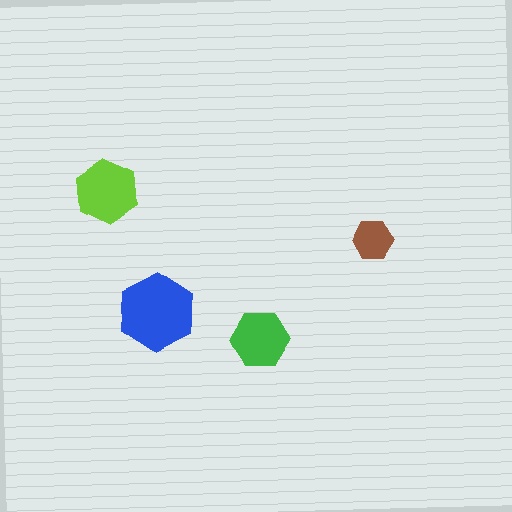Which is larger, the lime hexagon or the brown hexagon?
The lime one.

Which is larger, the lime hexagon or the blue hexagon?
The blue one.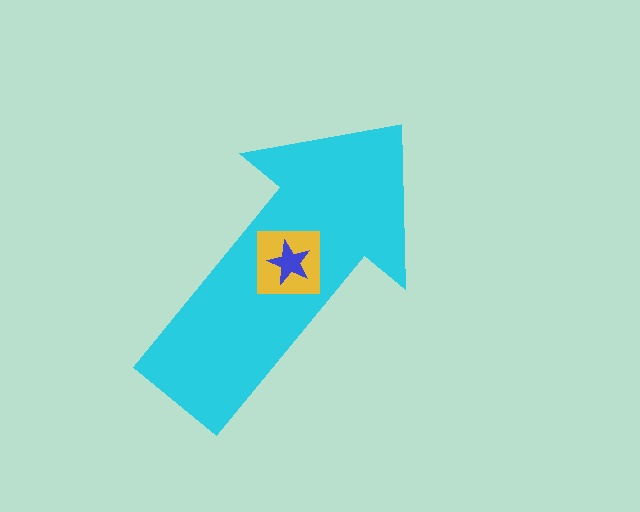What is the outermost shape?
The cyan arrow.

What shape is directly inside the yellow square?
The blue star.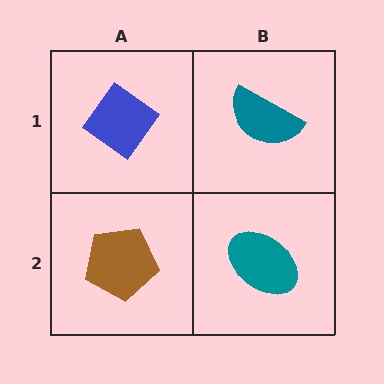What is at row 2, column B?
A teal ellipse.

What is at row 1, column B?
A teal semicircle.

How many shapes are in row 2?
2 shapes.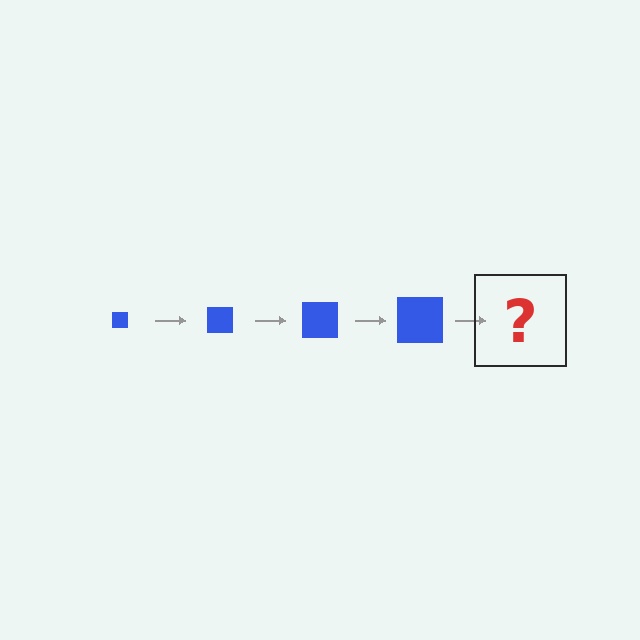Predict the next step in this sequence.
The next step is a blue square, larger than the previous one.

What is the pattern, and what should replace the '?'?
The pattern is that the square gets progressively larger each step. The '?' should be a blue square, larger than the previous one.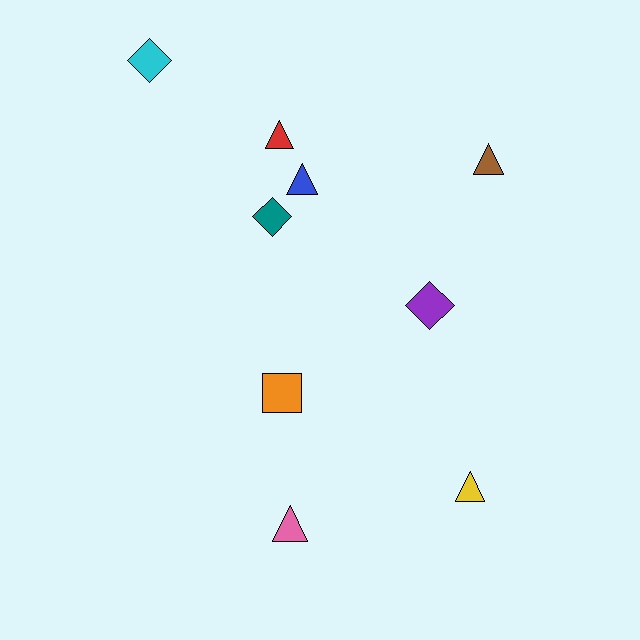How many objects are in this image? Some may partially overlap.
There are 9 objects.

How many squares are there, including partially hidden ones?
There is 1 square.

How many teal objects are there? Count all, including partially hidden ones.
There is 1 teal object.